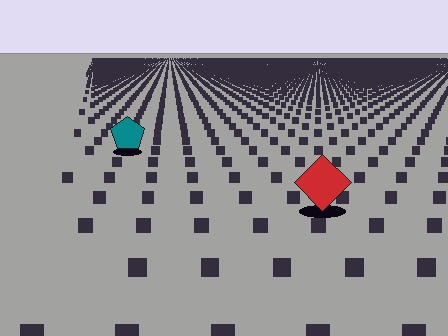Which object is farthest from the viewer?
The teal pentagon is farthest from the viewer. It appears smaller and the ground texture around it is denser.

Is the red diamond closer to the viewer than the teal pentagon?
Yes. The red diamond is closer — you can tell from the texture gradient: the ground texture is coarser near it.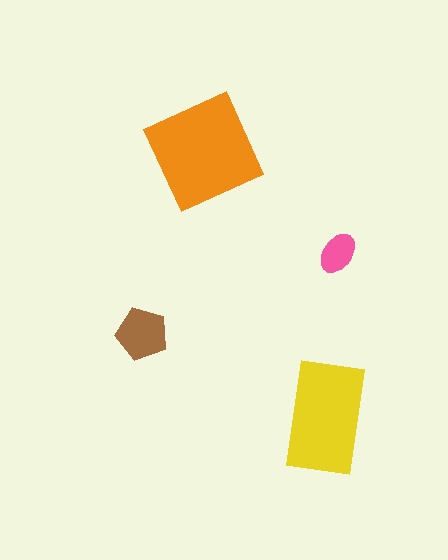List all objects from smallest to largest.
The pink ellipse, the brown pentagon, the yellow rectangle, the orange diamond.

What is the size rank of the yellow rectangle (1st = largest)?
2nd.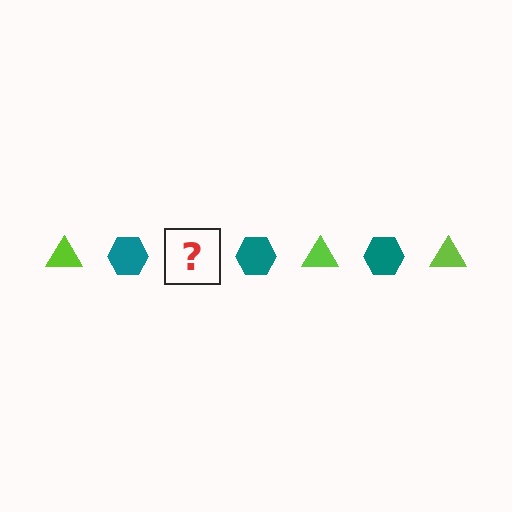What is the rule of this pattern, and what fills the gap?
The rule is that the pattern alternates between lime triangle and teal hexagon. The gap should be filled with a lime triangle.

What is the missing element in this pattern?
The missing element is a lime triangle.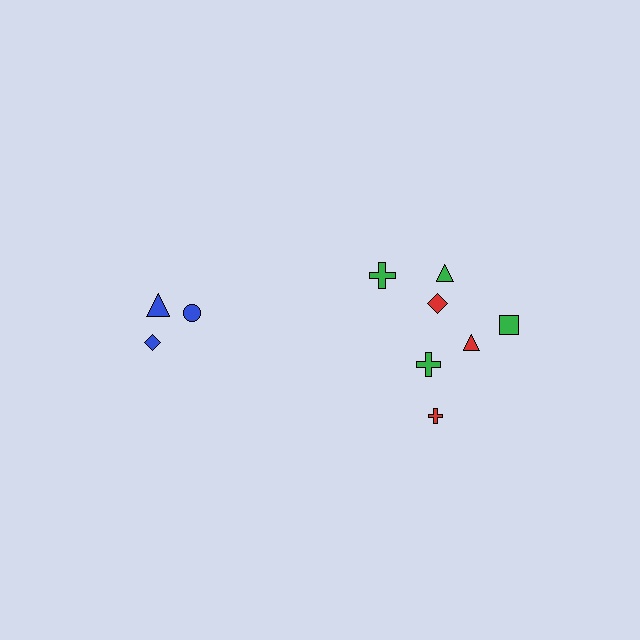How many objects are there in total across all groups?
There are 10 objects.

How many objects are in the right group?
There are 7 objects.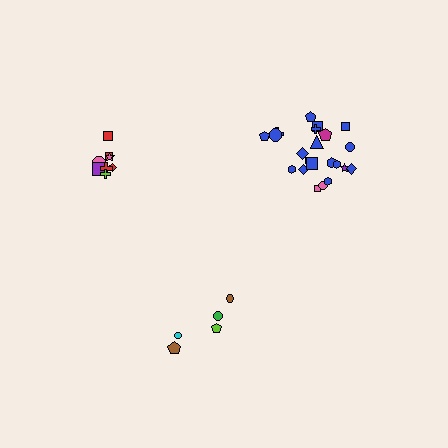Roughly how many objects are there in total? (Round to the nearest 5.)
Roughly 35 objects in total.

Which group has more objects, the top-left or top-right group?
The top-right group.